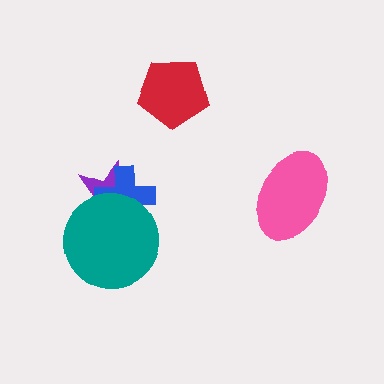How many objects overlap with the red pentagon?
0 objects overlap with the red pentagon.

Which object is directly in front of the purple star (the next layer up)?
The blue cross is directly in front of the purple star.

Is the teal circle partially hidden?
No, no other shape covers it.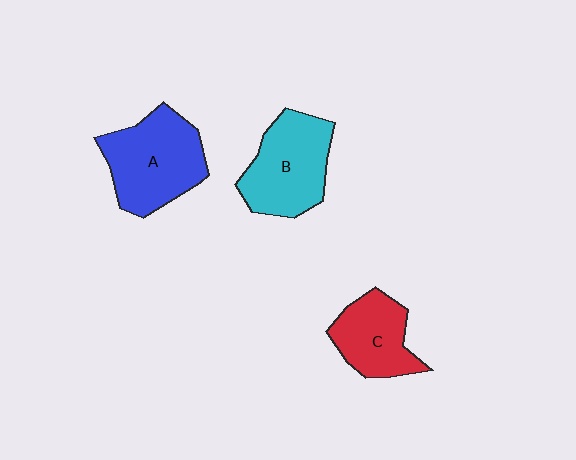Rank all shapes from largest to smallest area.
From largest to smallest: A (blue), B (cyan), C (red).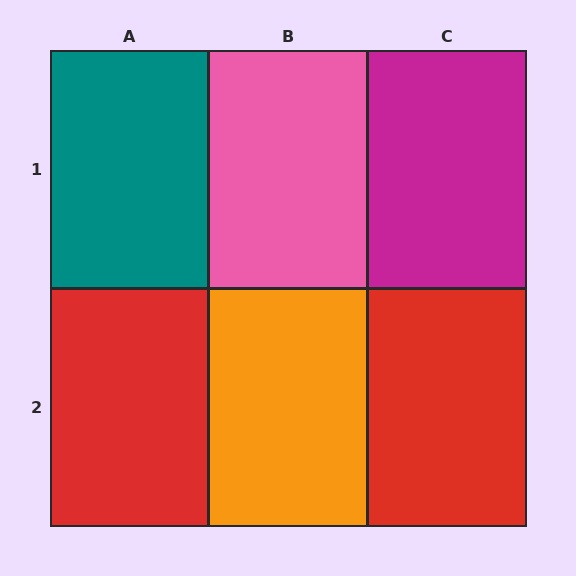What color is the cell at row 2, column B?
Orange.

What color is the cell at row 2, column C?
Red.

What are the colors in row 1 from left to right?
Teal, pink, magenta.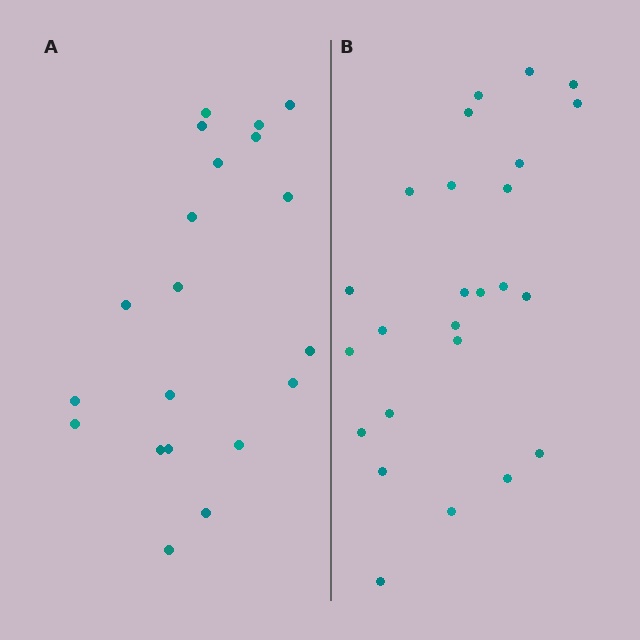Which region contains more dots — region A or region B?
Region B (the right region) has more dots.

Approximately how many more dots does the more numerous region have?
Region B has about 5 more dots than region A.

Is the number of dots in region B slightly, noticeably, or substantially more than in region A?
Region B has noticeably more, but not dramatically so. The ratio is roughly 1.2 to 1.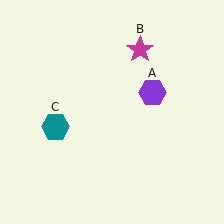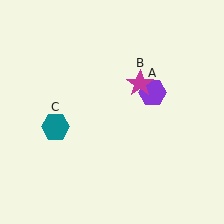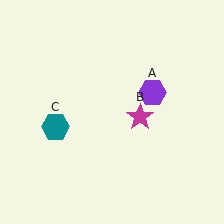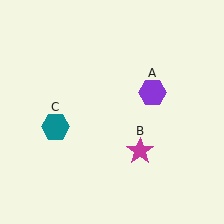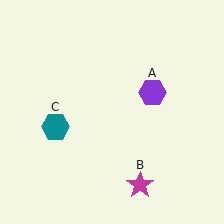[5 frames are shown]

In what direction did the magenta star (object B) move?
The magenta star (object B) moved down.